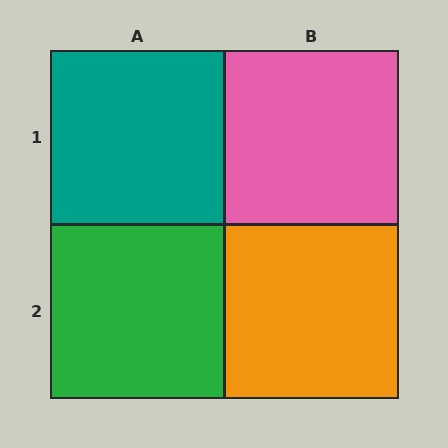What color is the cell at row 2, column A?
Green.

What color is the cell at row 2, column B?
Orange.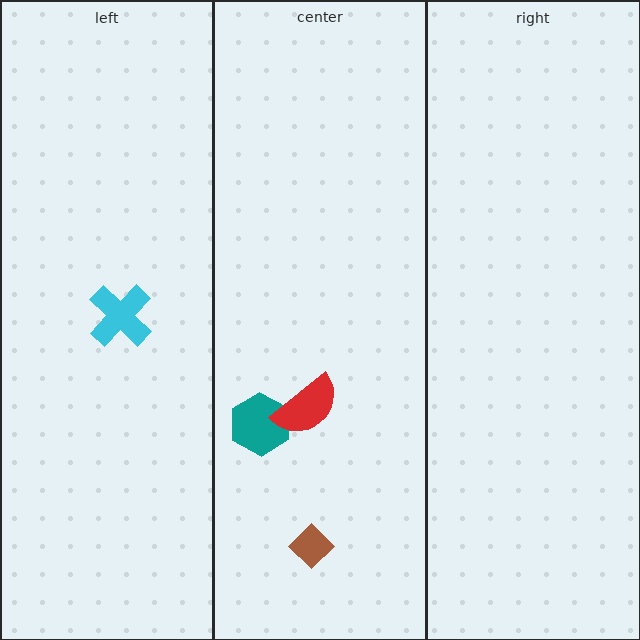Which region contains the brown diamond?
The center region.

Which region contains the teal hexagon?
The center region.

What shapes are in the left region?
The cyan cross.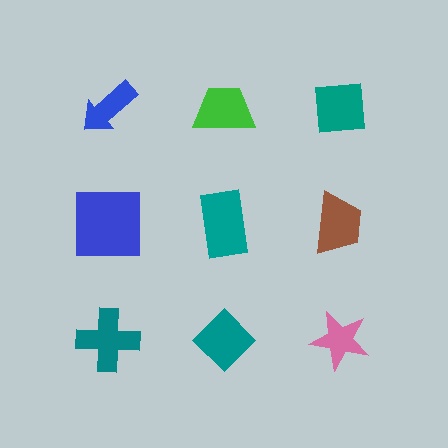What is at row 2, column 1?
A blue square.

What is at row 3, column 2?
A teal diamond.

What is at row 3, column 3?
A pink star.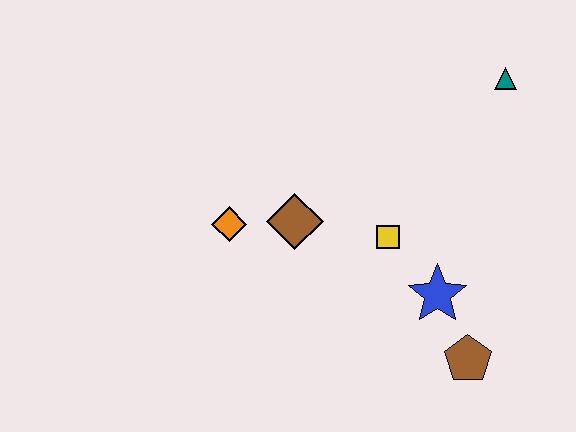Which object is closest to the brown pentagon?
The blue star is closest to the brown pentagon.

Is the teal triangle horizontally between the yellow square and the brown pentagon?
No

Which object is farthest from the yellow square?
The teal triangle is farthest from the yellow square.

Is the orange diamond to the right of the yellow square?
No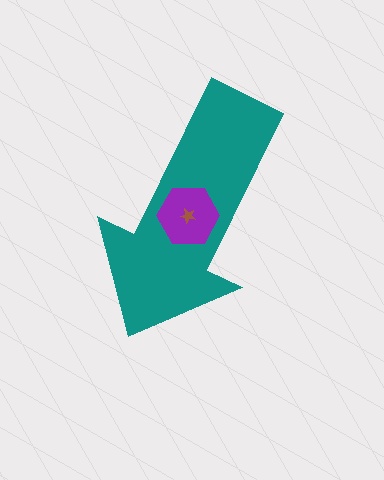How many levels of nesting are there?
3.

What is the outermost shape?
The teal arrow.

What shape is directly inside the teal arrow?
The purple hexagon.